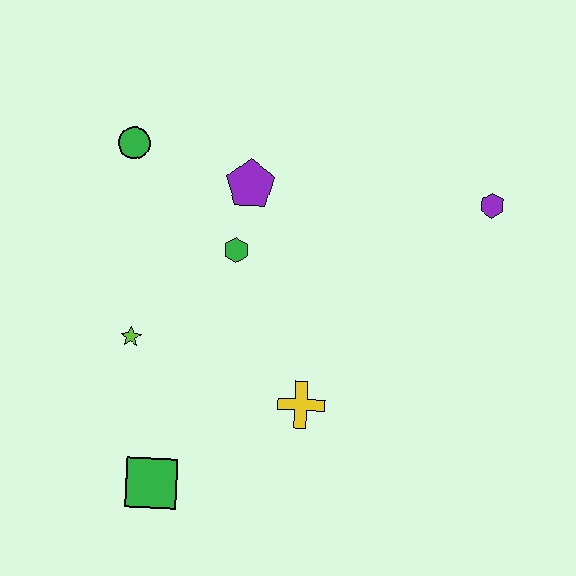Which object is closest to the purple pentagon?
The green hexagon is closest to the purple pentagon.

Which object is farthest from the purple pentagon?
The green square is farthest from the purple pentagon.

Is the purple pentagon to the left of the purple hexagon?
Yes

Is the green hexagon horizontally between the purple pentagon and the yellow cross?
No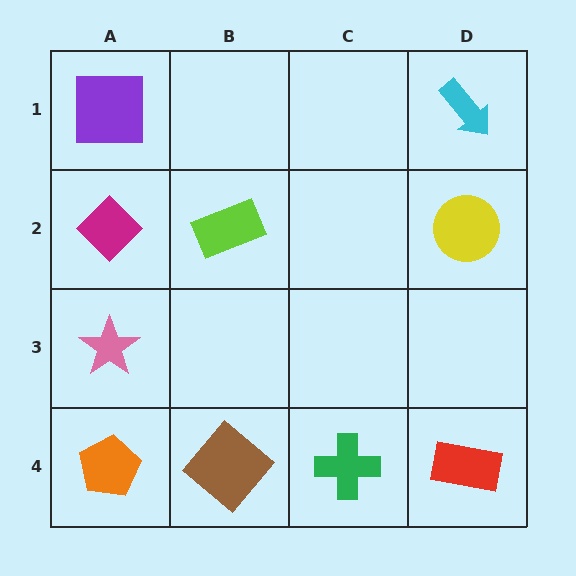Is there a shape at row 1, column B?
No, that cell is empty.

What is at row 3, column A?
A pink star.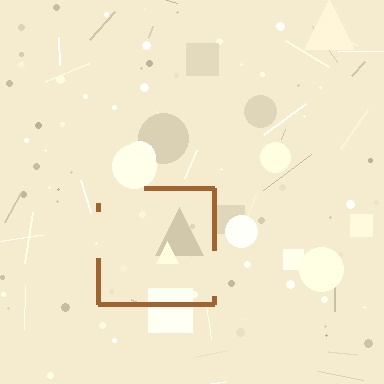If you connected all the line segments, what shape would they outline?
They would outline a square.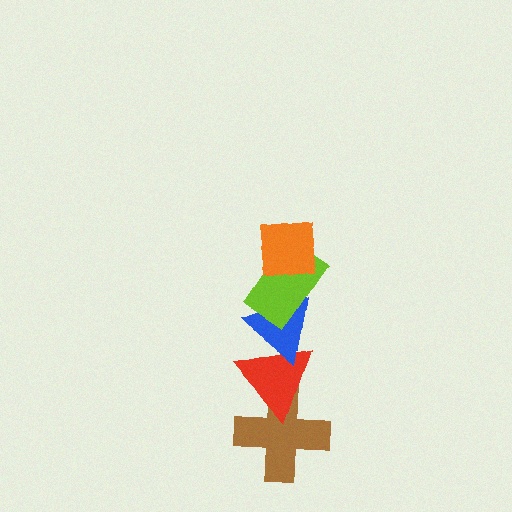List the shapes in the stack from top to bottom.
From top to bottom: the orange square, the lime rectangle, the blue triangle, the red triangle, the brown cross.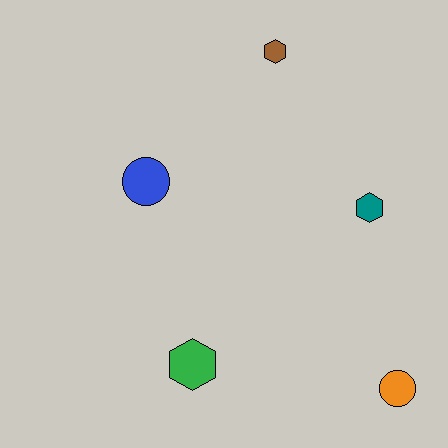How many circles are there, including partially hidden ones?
There are 2 circles.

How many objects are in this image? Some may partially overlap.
There are 5 objects.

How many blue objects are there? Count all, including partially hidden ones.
There is 1 blue object.